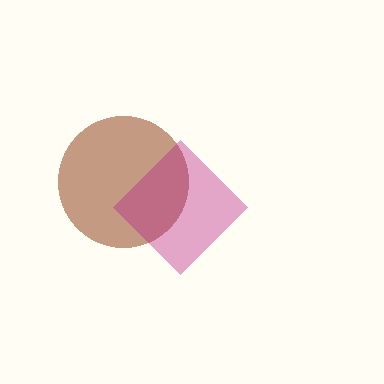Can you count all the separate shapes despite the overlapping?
Yes, there are 2 separate shapes.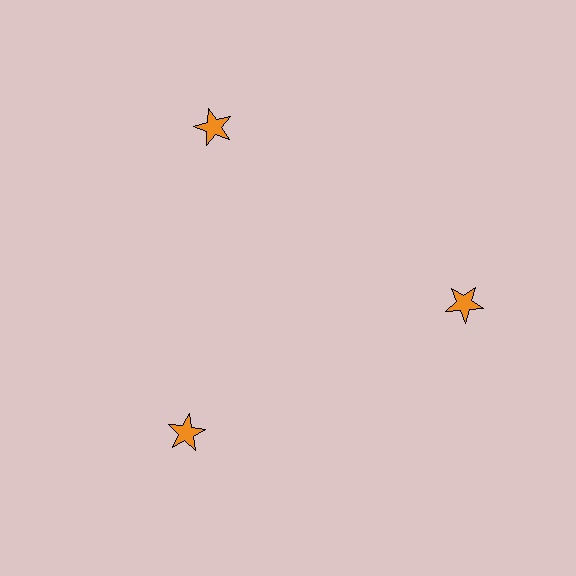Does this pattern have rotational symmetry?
Yes, this pattern has 3-fold rotational symmetry. It looks the same after rotating 120 degrees around the center.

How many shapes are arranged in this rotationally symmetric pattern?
There are 3 shapes, arranged in 3 groups of 1.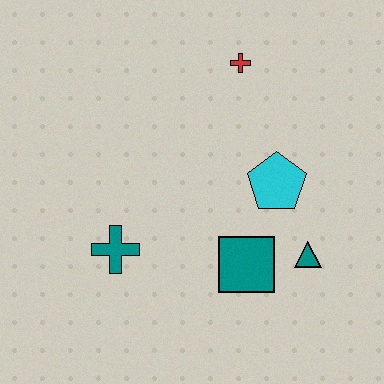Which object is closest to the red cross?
The cyan pentagon is closest to the red cross.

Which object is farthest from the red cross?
The teal cross is farthest from the red cross.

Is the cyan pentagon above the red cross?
No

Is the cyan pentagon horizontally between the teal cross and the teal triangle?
Yes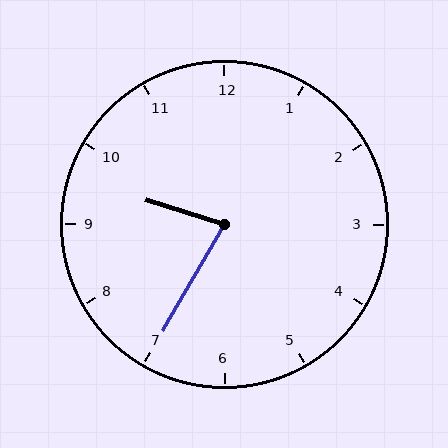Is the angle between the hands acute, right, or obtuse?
It is acute.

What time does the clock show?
9:35.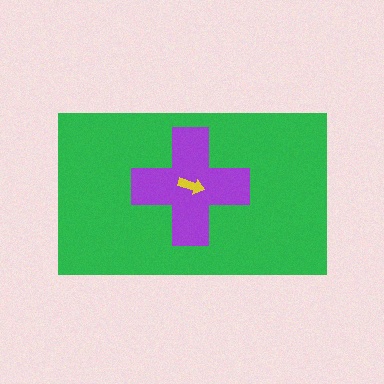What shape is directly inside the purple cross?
The yellow arrow.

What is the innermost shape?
The yellow arrow.